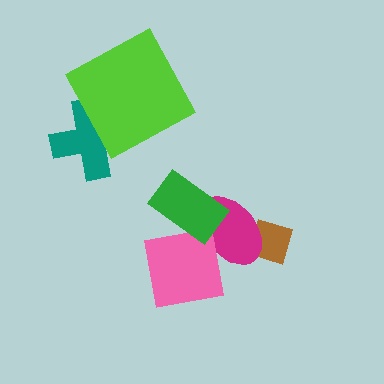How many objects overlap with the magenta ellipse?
3 objects overlap with the magenta ellipse.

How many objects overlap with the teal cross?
1 object overlaps with the teal cross.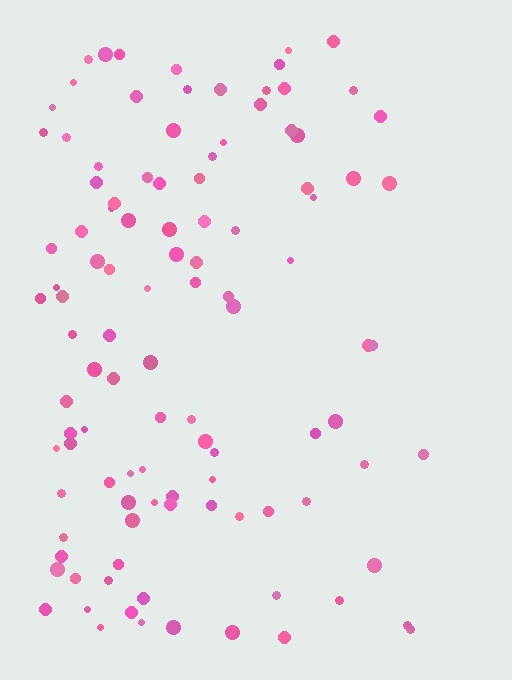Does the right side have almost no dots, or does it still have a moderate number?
Still a moderate number, just noticeably fewer than the left.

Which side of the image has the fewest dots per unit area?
The right.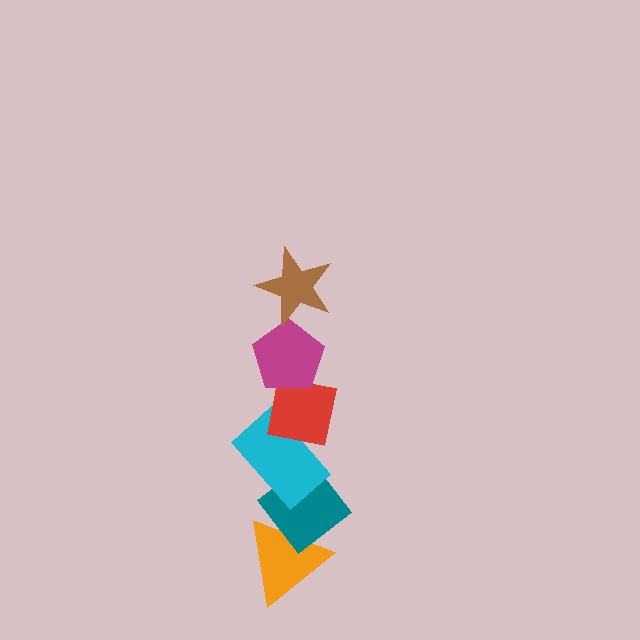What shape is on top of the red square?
The magenta pentagon is on top of the red square.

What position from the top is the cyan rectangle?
The cyan rectangle is 4th from the top.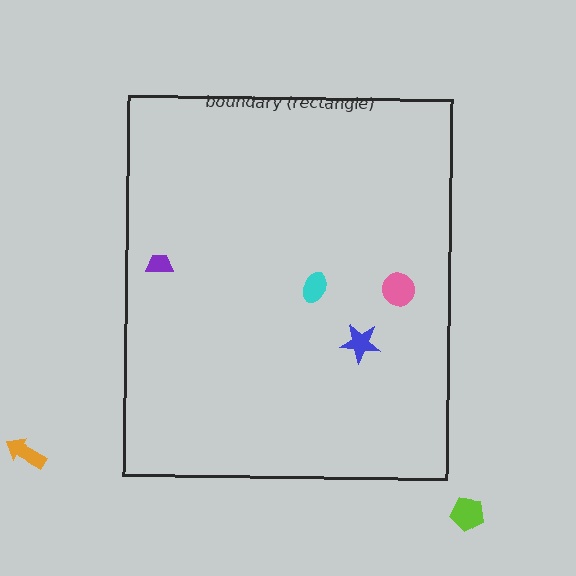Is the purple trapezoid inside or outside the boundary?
Inside.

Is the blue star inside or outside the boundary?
Inside.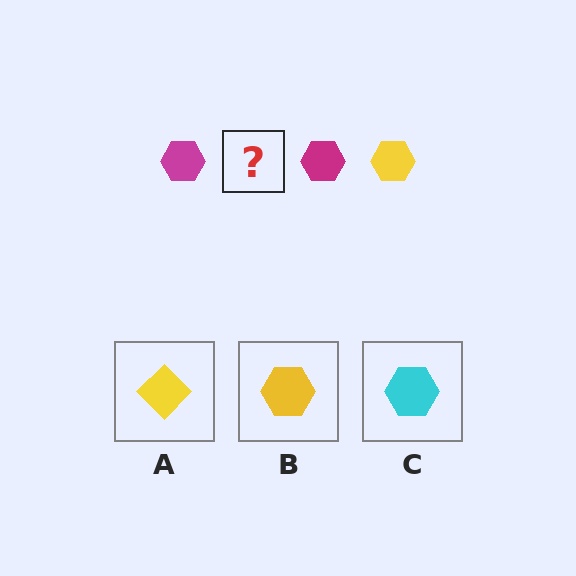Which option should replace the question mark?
Option B.